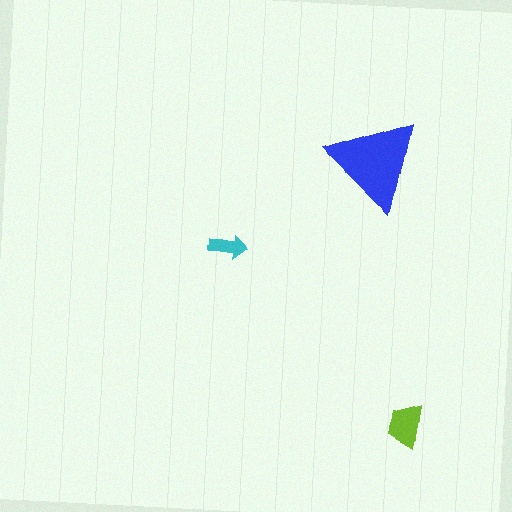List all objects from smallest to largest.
The cyan arrow, the lime trapezoid, the blue triangle.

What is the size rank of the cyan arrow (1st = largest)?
3rd.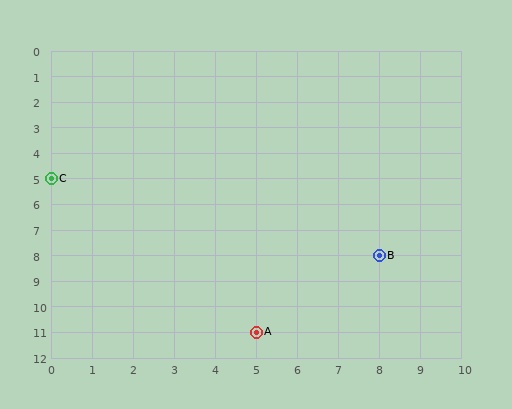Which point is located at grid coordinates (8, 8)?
Point B is at (8, 8).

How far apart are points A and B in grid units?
Points A and B are 3 columns and 3 rows apart (about 4.2 grid units diagonally).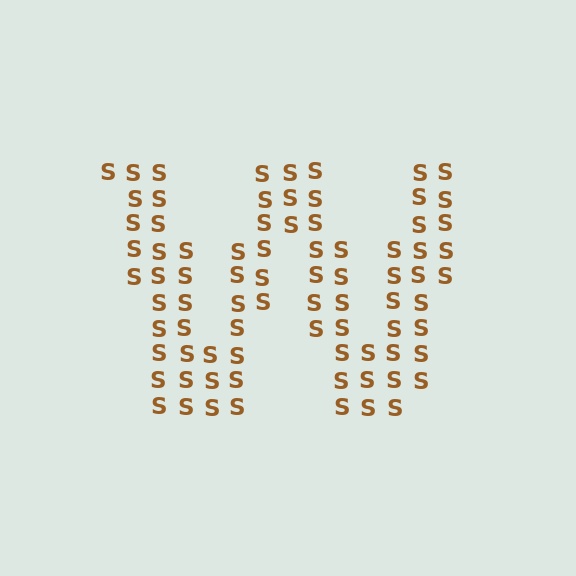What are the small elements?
The small elements are letter S's.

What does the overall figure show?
The overall figure shows the letter W.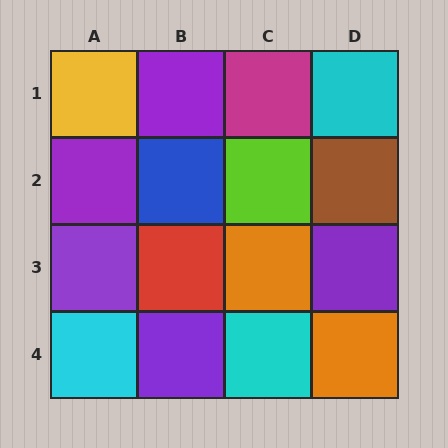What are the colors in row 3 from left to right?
Purple, red, orange, purple.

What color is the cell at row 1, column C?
Magenta.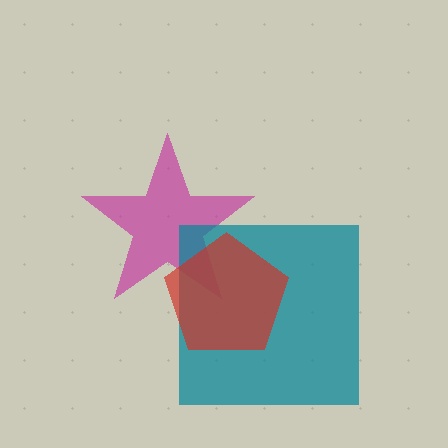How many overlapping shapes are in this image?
There are 3 overlapping shapes in the image.